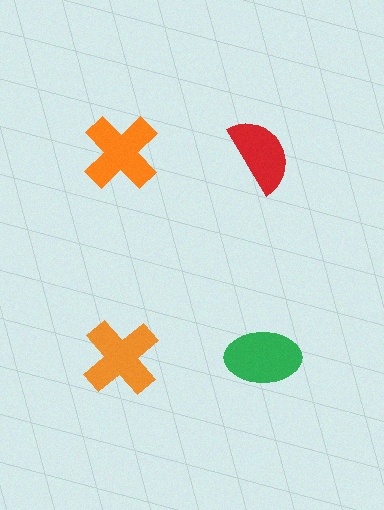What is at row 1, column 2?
A red semicircle.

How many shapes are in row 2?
2 shapes.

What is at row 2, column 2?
A green ellipse.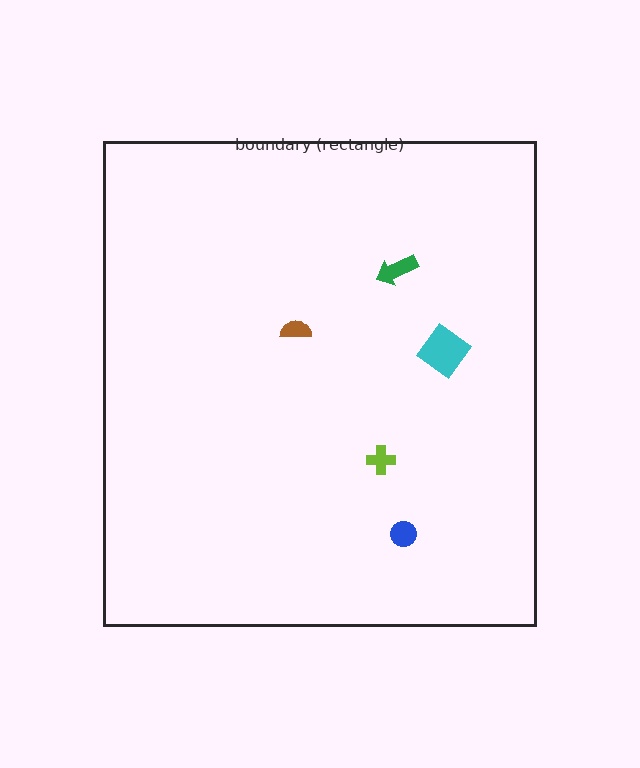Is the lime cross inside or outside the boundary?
Inside.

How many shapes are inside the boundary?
5 inside, 0 outside.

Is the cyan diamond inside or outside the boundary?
Inside.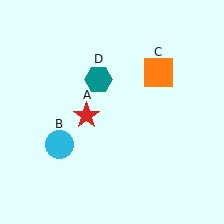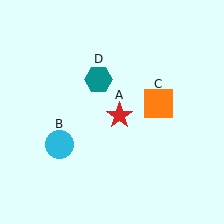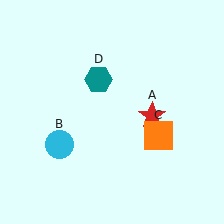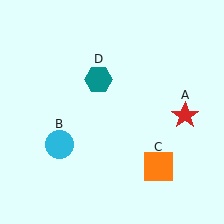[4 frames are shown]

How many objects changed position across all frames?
2 objects changed position: red star (object A), orange square (object C).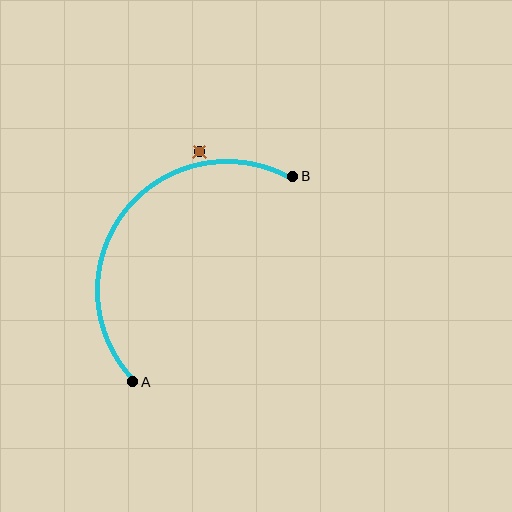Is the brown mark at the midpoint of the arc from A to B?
No — the brown mark does not lie on the arc at all. It sits slightly outside the curve.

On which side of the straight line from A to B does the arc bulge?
The arc bulges above and to the left of the straight line connecting A and B.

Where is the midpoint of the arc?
The arc midpoint is the point on the curve farthest from the straight line joining A and B. It sits above and to the left of that line.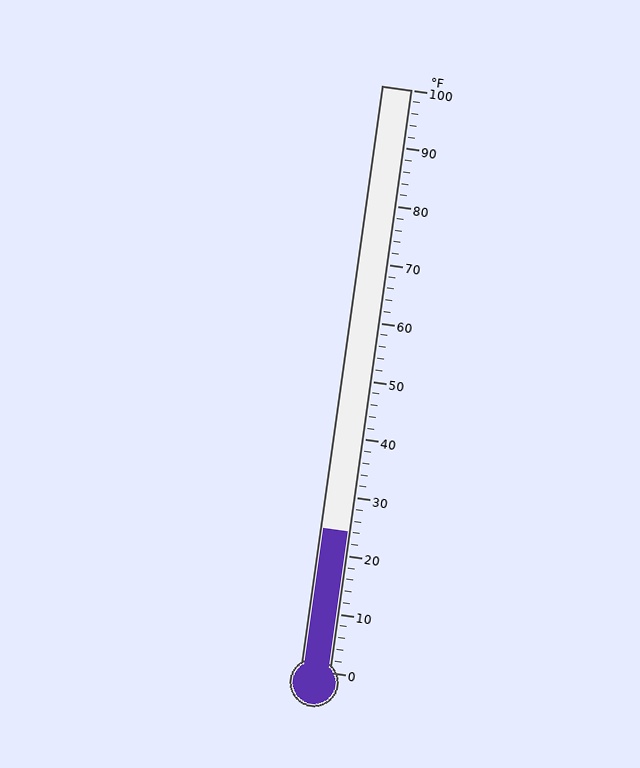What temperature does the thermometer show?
The thermometer shows approximately 24°F.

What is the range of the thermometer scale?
The thermometer scale ranges from 0°F to 100°F.